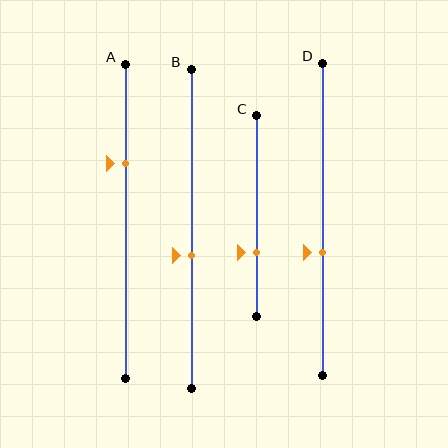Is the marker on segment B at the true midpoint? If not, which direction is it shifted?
No, the marker on segment B is shifted downward by about 8% of the segment length.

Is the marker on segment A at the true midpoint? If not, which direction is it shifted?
No, the marker on segment A is shifted upward by about 18% of the segment length.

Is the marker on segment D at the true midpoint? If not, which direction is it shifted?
No, the marker on segment D is shifted downward by about 11% of the segment length.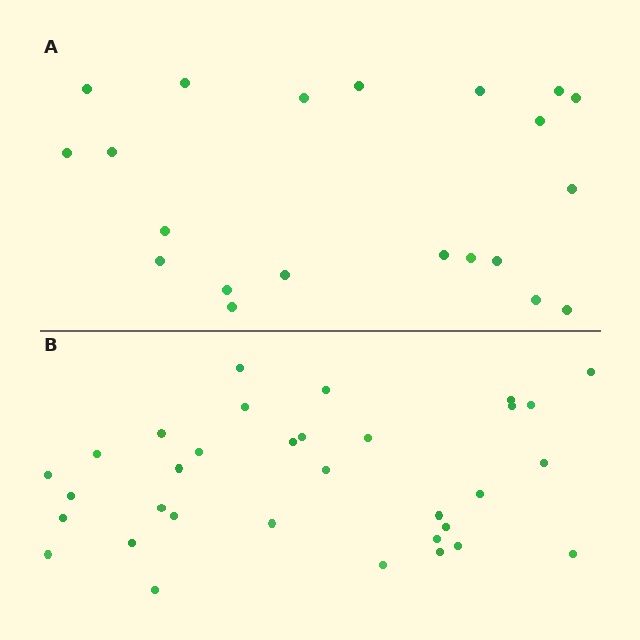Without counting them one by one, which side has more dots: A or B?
Region B (the bottom region) has more dots.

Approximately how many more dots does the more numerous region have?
Region B has roughly 12 or so more dots than region A.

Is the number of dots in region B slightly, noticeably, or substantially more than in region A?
Region B has substantially more. The ratio is roughly 1.6 to 1.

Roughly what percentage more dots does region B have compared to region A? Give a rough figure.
About 55% more.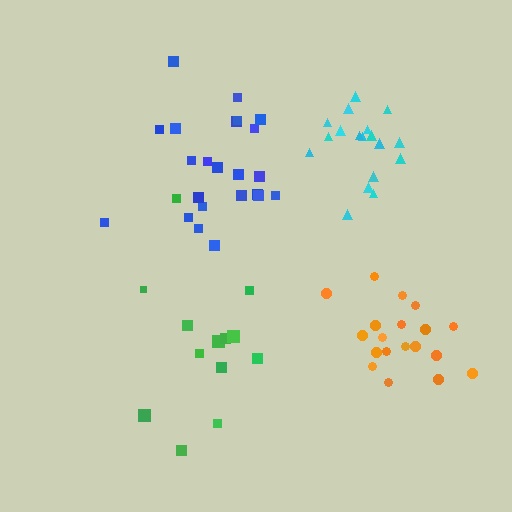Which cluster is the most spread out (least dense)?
Green.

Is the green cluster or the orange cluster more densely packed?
Orange.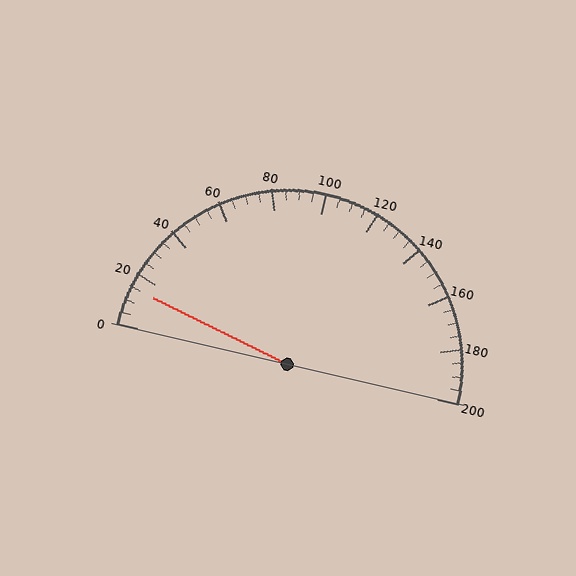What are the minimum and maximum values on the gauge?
The gauge ranges from 0 to 200.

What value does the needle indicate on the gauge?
The needle indicates approximately 15.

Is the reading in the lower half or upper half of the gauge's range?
The reading is in the lower half of the range (0 to 200).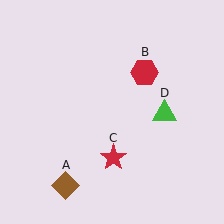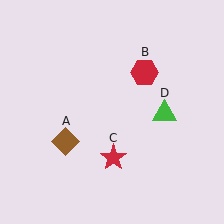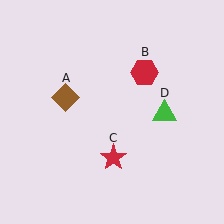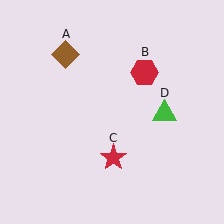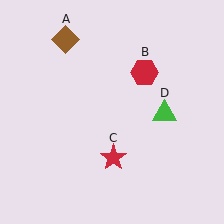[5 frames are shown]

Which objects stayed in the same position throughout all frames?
Red hexagon (object B) and red star (object C) and green triangle (object D) remained stationary.